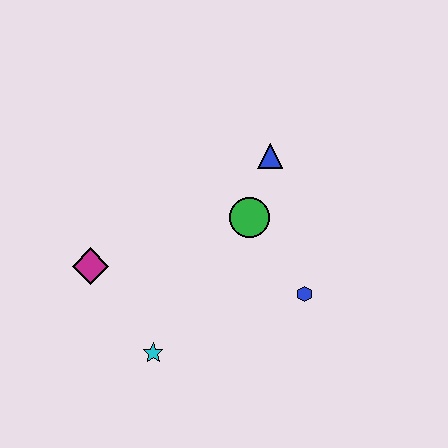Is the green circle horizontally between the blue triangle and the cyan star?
Yes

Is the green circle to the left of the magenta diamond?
No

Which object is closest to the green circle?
The blue triangle is closest to the green circle.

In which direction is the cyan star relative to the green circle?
The cyan star is below the green circle.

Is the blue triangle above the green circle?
Yes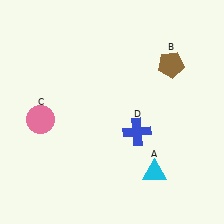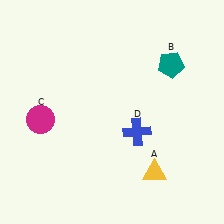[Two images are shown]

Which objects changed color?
A changed from cyan to yellow. B changed from brown to teal. C changed from pink to magenta.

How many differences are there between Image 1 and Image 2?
There are 3 differences between the two images.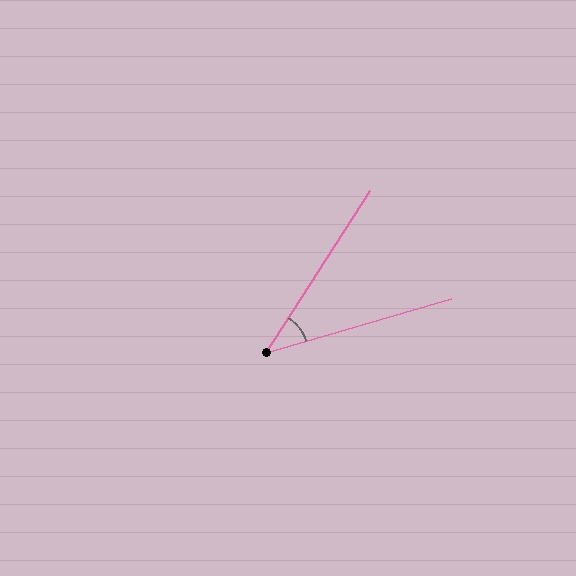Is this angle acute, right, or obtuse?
It is acute.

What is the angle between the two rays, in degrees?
Approximately 41 degrees.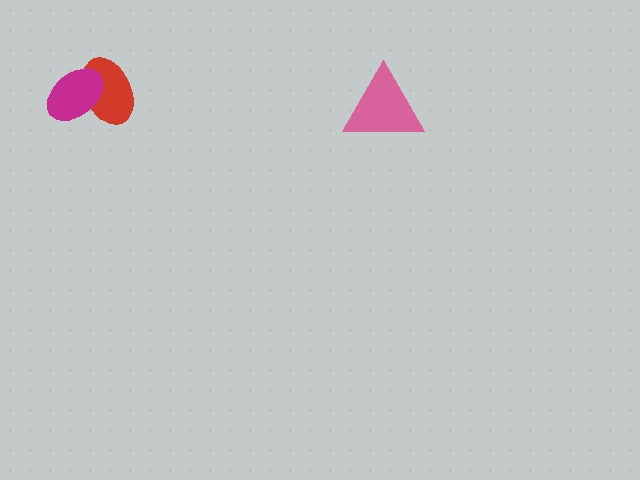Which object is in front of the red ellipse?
The magenta ellipse is in front of the red ellipse.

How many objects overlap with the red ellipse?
1 object overlaps with the red ellipse.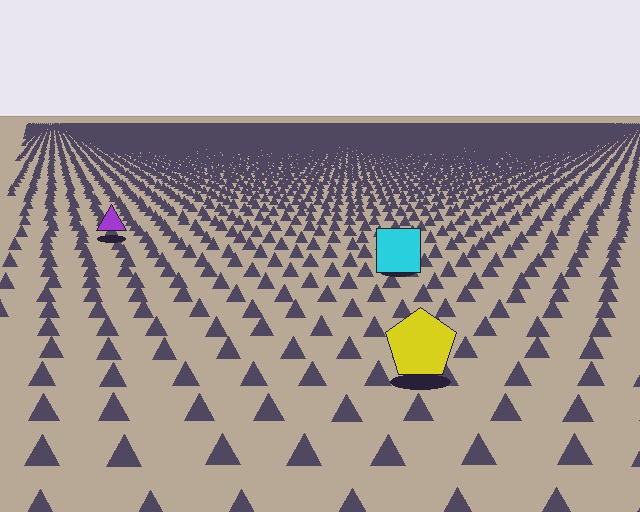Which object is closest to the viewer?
The yellow pentagon is closest. The texture marks near it are larger and more spread out.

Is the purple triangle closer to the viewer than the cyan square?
No. The cyan square is closer — you can tell from the texture gradient: the ground texture is coarser near it.